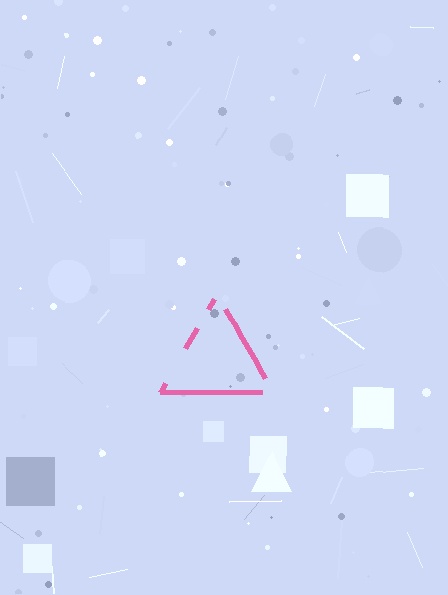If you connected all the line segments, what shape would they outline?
They would outline a triangle.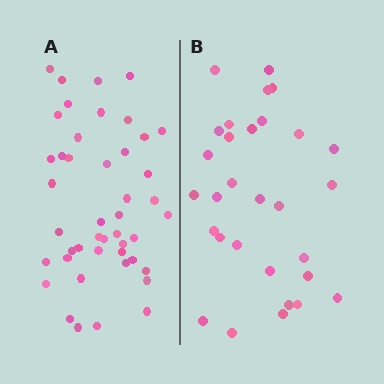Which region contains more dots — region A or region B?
Region A (the left region) has more dots.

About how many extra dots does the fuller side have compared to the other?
Region A has approximately 15 more dots than region B.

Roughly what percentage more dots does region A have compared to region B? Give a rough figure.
About 50% more.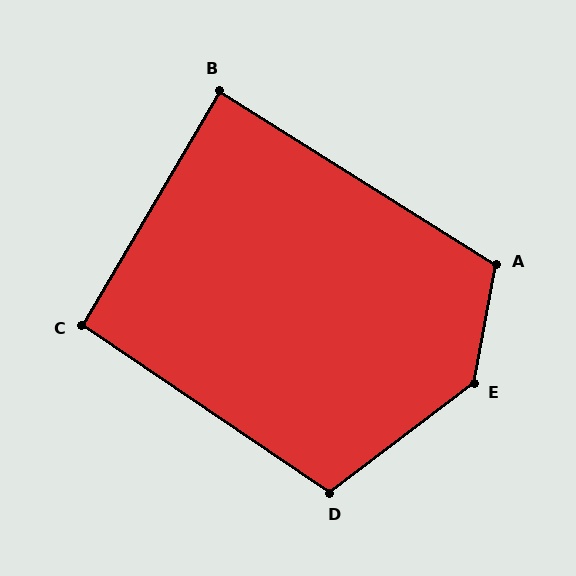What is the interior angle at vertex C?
Approximately 94 degrees (approximately right).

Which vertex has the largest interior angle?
E, at approximately 137 degrees.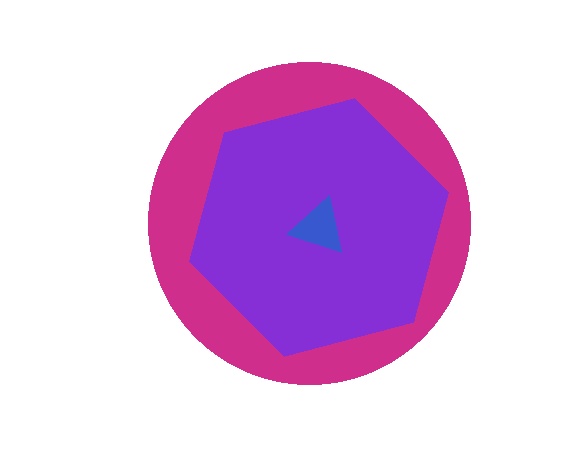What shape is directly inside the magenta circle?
The purple hexagon.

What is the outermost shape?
The magenta circle.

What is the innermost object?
The blue triangle.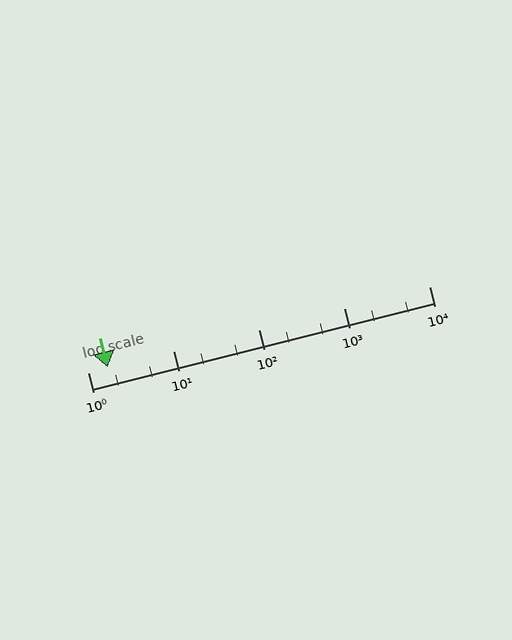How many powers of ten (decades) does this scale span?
The scale spans 4 decades, from 1 to 10000.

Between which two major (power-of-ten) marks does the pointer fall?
The pointer is between 1 and 10.